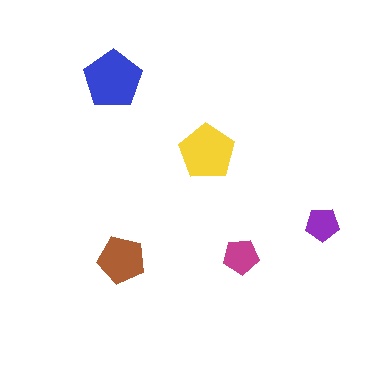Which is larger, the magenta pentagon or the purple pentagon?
The magenta one.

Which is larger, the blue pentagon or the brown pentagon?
The blue one.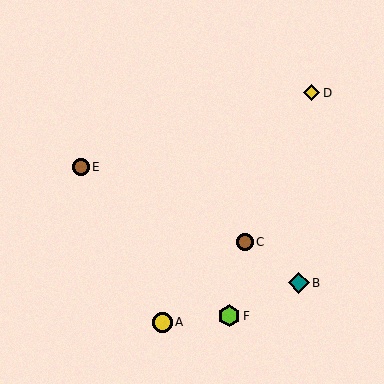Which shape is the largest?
The lime hexagon (labeled F) is the largest.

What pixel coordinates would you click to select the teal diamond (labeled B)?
Click at (299, 283) to select the teal diamond B.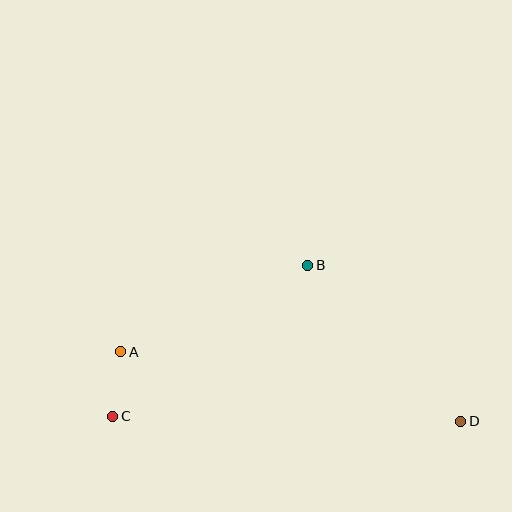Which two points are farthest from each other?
Points C and D are farthest from each other.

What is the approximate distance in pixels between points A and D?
The distance between A and D is approximately 347 pixels.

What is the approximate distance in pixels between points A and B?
The distance between A and B is approximately 206 pixels.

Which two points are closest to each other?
Points A and C are closest to each other.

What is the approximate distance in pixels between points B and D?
The distance between B and D is approximately 218 pixels.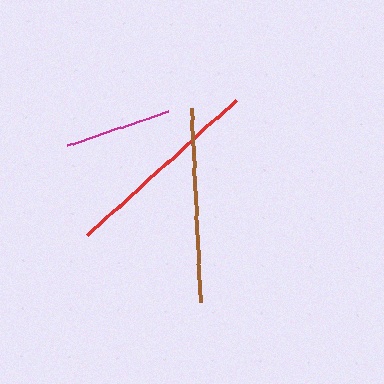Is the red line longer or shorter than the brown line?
The red line is longer than the brown line.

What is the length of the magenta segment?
The magenta segment is approximately 106 pixels long.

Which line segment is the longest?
The red line is the longest at approximately 200 pixels.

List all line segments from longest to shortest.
From longest to shortest: red, brown, magenta.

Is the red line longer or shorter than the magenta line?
The red line is longer than the magenta line.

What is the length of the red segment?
The red segment is approximately 200 pixels long.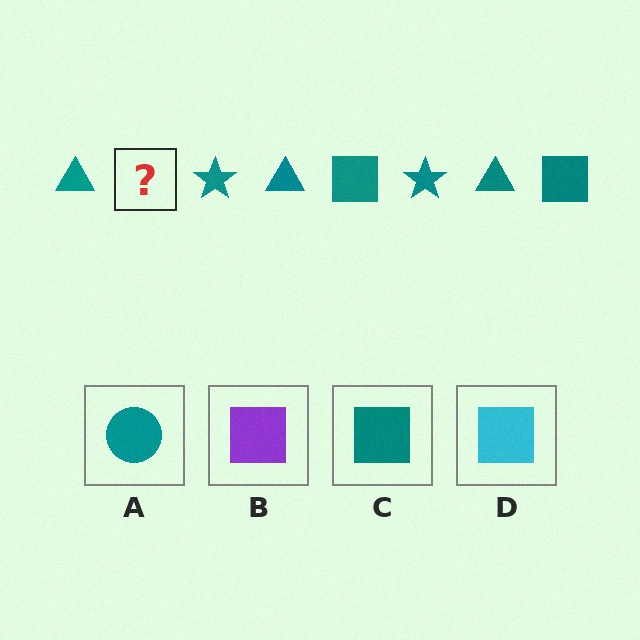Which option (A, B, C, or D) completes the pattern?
C.